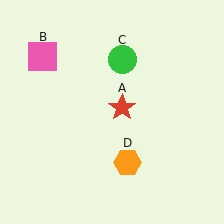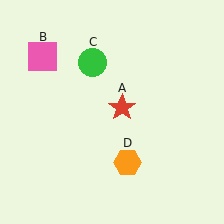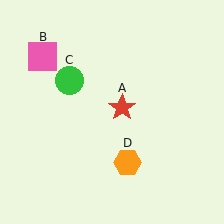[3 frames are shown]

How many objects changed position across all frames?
1 object changed position: green circle (object C).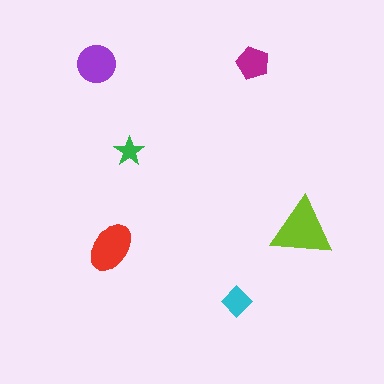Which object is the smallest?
The green star.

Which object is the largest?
The lime triangle.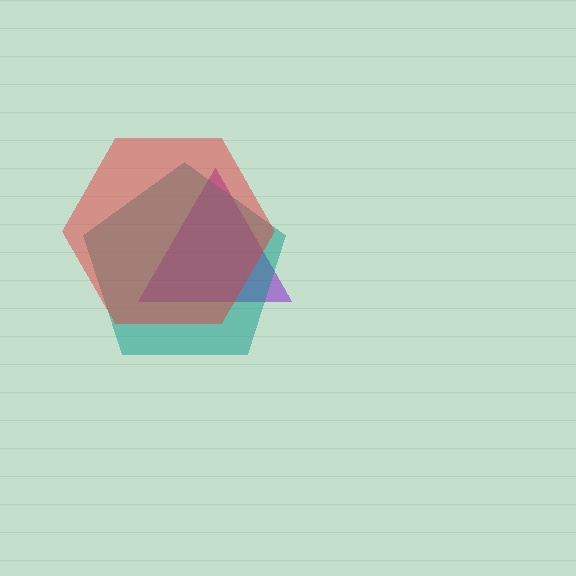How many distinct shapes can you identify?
There are 3 distinct shapes: a purple triangle, a teal pentagon, a red hexagon.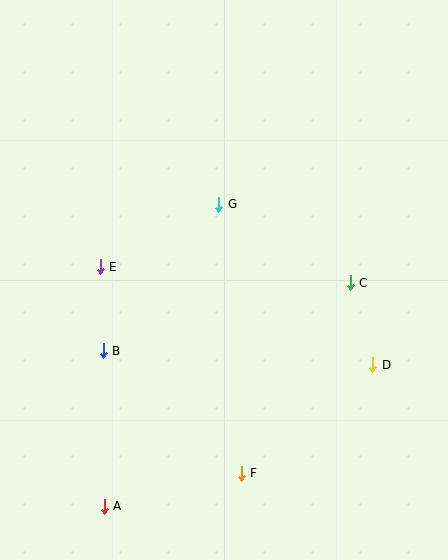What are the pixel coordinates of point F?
Point F is at (241, 473).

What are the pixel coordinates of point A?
Point A is at (104, 506).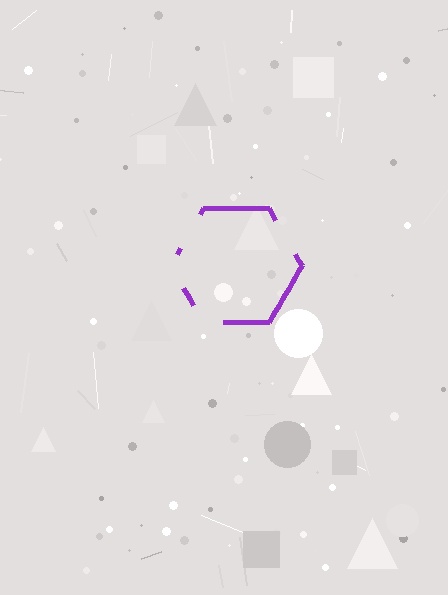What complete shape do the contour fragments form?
The contour fragments form a hexagon.